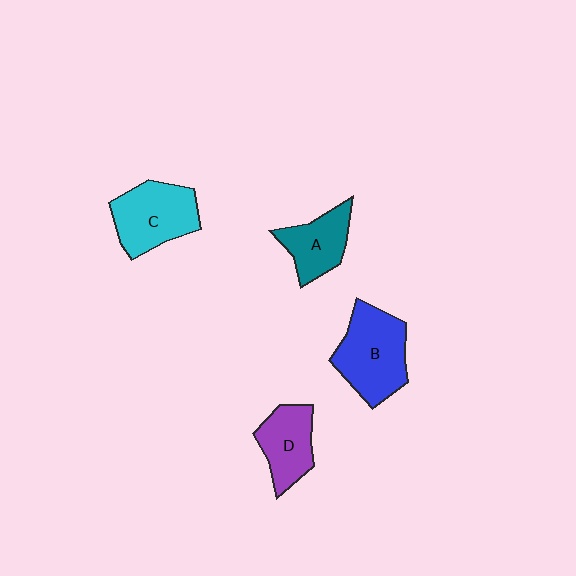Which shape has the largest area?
Shape B (blue).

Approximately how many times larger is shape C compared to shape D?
Approximately 1.3 times.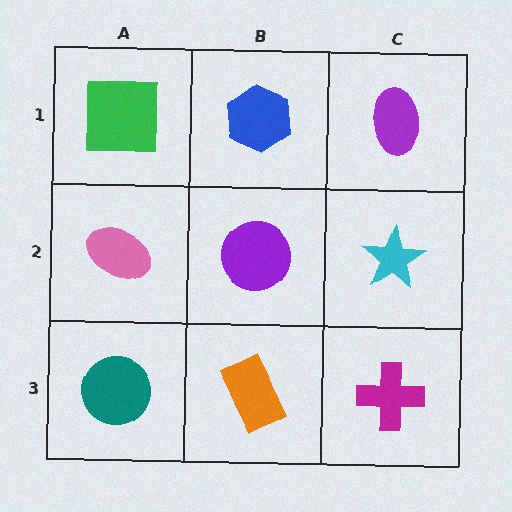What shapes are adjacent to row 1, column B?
A purple circle (row 2, column B), a green square (row 1, column A), a purple ellipse (row 1, column C).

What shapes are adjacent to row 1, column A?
A pink ellipse (row 2, column A), a blue hexagon (row 1, column B).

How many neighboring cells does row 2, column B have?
4.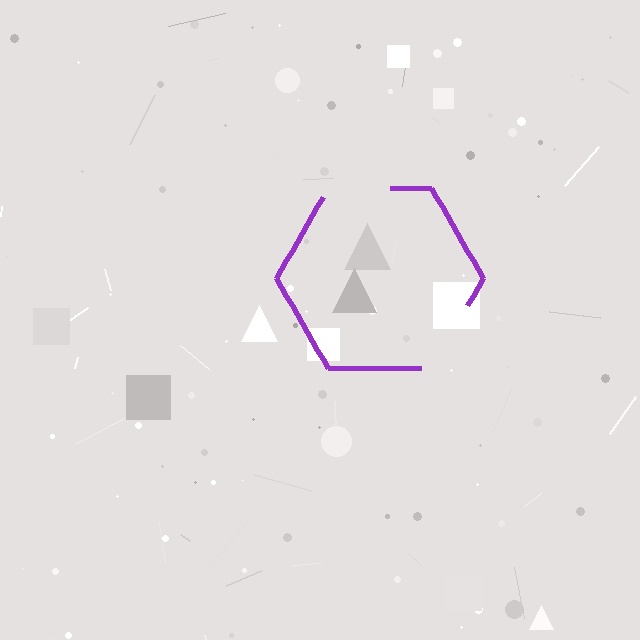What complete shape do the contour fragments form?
The contour fragments form a hexagon.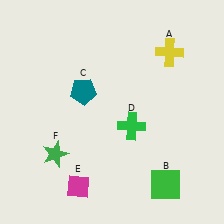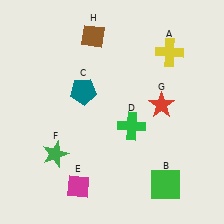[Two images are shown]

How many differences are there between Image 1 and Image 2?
There are 2 differences between the two images.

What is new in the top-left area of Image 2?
A brown diamond (H) was added in the top-left area of Image 2.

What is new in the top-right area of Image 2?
A red star (G) was added in the top-right area of Image 2.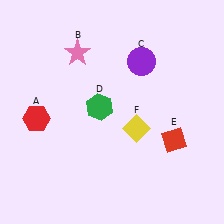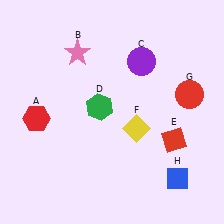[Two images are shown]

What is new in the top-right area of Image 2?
A red circle (G) was added in the top-right area of Image 2.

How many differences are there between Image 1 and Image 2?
There are 2 differences between the two images.